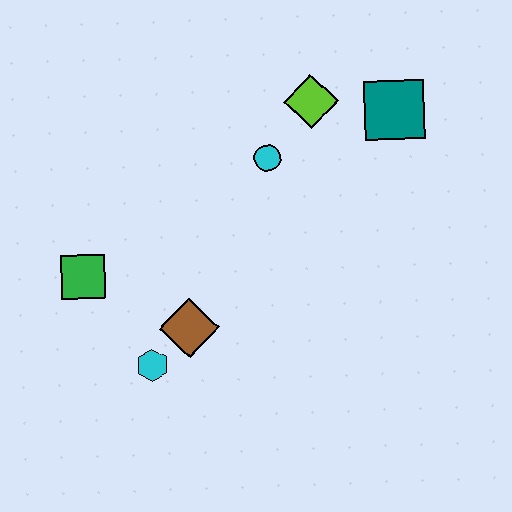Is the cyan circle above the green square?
Yes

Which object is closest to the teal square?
The lime diamond is closest to the teal square.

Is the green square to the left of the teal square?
Yes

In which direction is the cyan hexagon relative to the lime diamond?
The cyan hexagon is below the lime diamond.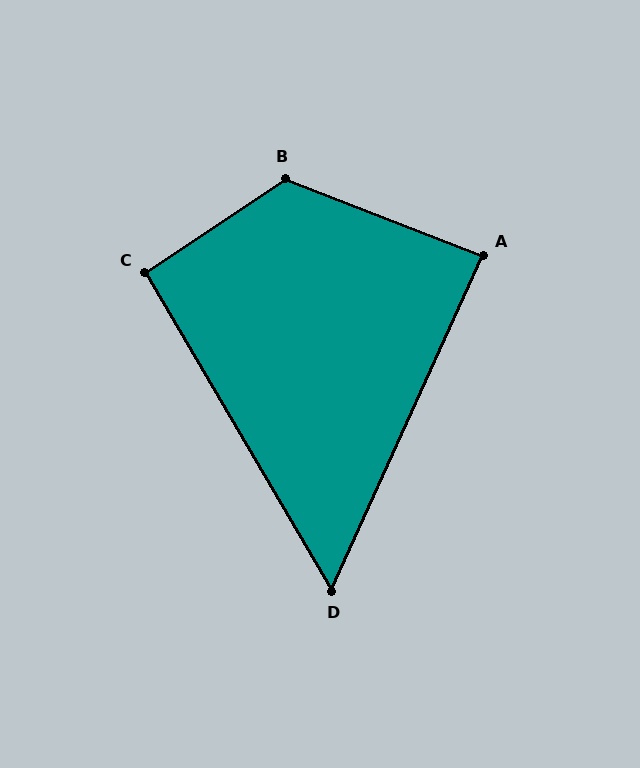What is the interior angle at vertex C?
Approximately 93 degrees (approximately right).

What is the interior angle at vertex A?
Approximately 87 degrees (approximately right).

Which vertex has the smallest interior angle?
D, at approximately 55 degrees.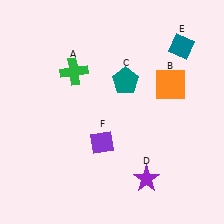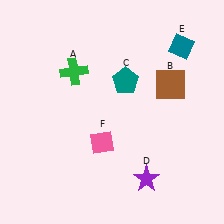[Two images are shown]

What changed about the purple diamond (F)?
In Image 1, F is purple. In Image 2, it changed to pink.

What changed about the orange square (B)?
In Image 1, B is orange. In Image 2, it changed to brown.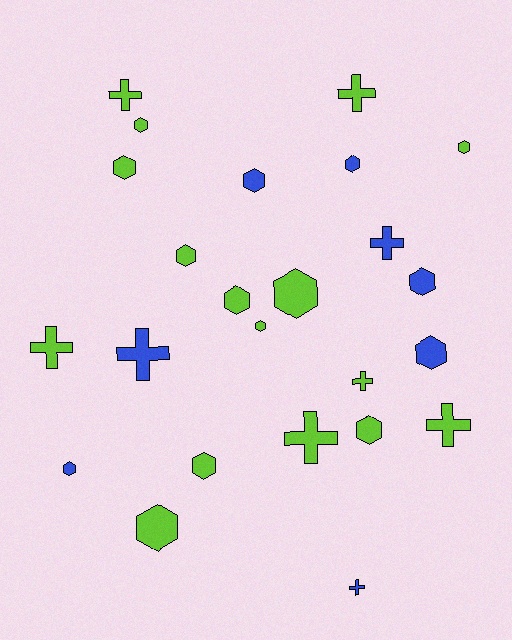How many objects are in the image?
There are 24 objects.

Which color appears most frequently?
Lime, with 16 objects.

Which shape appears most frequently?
Hexagon, with 15 objects.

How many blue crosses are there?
There are 3 blue crosses.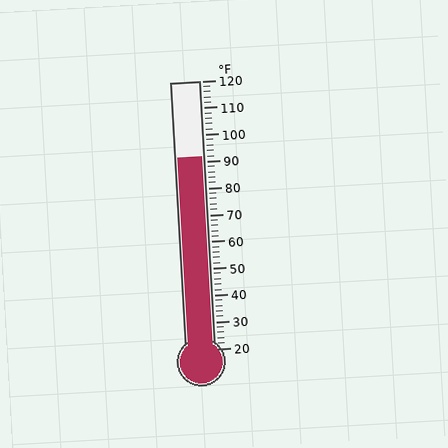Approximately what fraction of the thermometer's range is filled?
The thermometer is filled to approximately 70% of its range.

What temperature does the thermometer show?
The thermometer shows approximately 92°F.